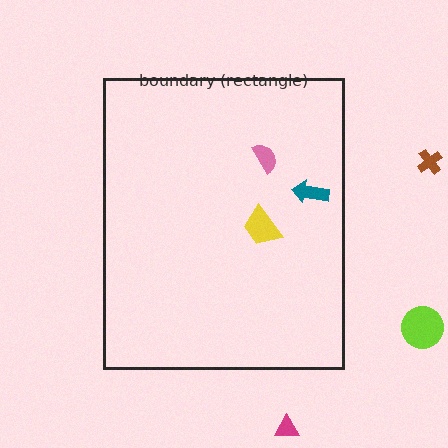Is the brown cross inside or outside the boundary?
Outside.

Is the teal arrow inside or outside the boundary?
Inside.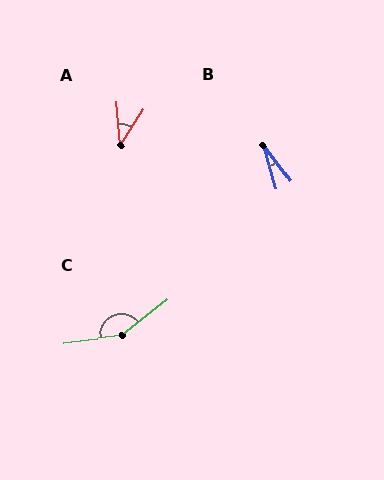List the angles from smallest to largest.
B (21°), A (37°), C (149°).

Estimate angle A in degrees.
Approximately 37 degrees.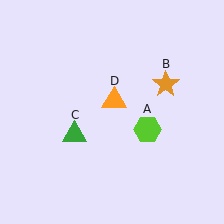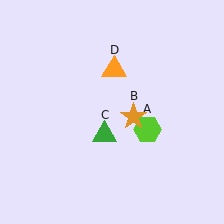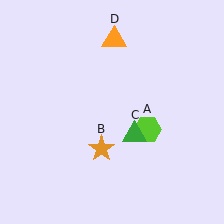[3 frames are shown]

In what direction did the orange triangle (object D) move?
The orange triangle (object D) moved up.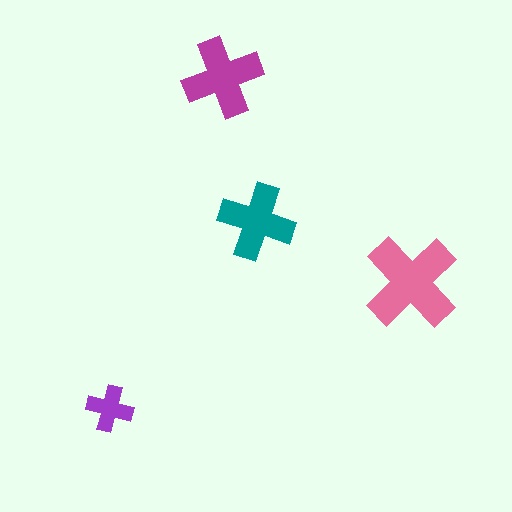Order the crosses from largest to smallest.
the pink one, the magenta one, the teal one, the purple one.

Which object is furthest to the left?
The purple cross is leftmost.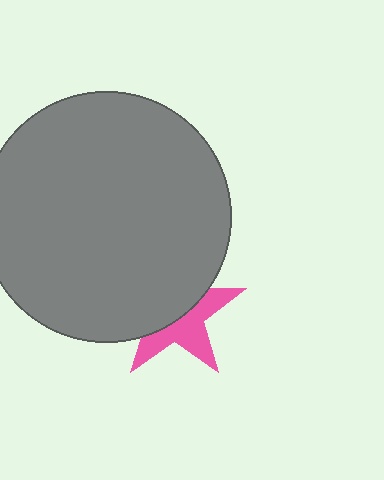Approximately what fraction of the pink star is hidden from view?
Roughly 54% of the pink star is hidden behind the gray circle.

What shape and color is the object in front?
The object in front is a gray circle.